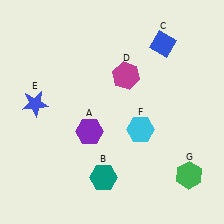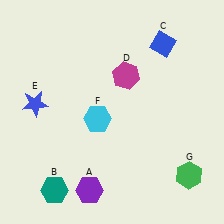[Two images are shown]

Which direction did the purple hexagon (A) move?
The purple hexagon (A) moved down.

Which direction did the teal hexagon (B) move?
The teal hexagon (B) moved left.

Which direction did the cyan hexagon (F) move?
The cyan hexagon (F) moved left.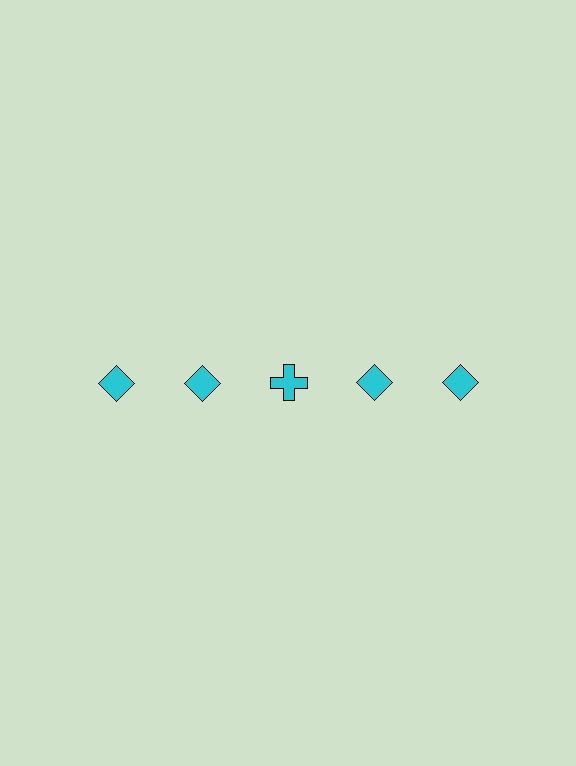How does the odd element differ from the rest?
It has a different shape: cross instead of diamond.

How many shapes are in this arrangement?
There are 5 shapes arranged in a grid pattern.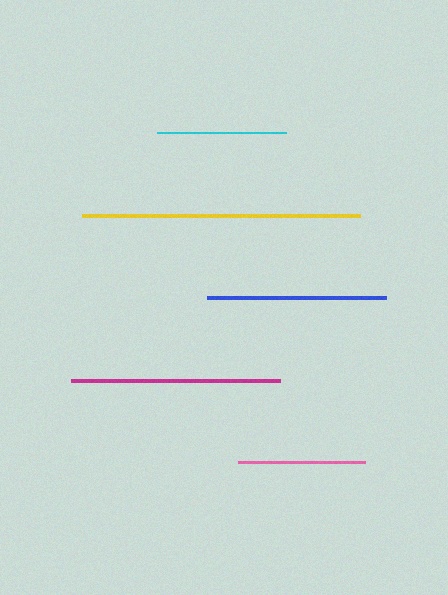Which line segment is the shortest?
The pink line is the shortest at approximately 126 pixels.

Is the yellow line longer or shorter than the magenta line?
The yellow line is longer than the magenta line.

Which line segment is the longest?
The yellow line is the longest at approximately 279 pixels.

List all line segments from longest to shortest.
From longest to shortest: yellow, magenta, blue, cyan, pink.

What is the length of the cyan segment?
The cyan segment is approximately 130 pixels long.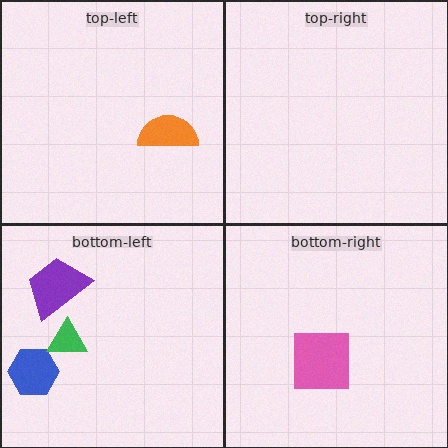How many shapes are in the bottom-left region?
3.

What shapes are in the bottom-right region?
The pink square.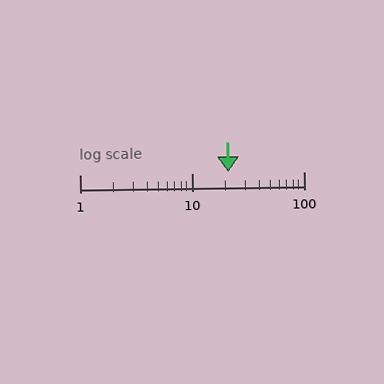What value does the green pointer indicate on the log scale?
The pointer indicates approximately 21.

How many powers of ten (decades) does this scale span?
The scale spans 2 decades, from 1 to 100.